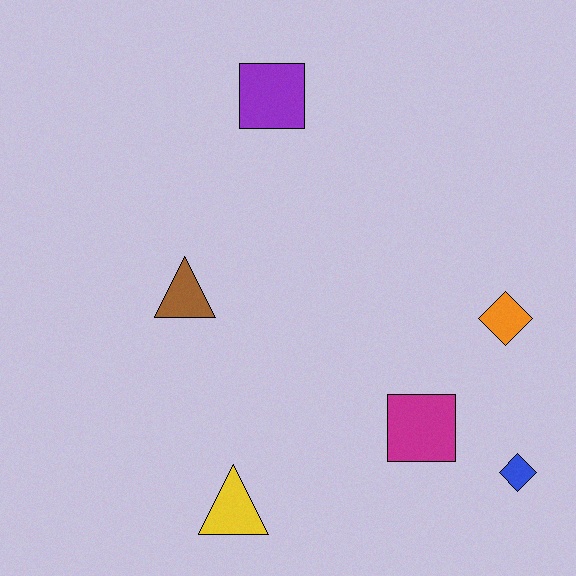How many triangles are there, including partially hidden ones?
There are 2 triangles.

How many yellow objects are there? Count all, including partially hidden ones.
There is 1 yellow object.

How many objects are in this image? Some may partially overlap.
There are 6 objects.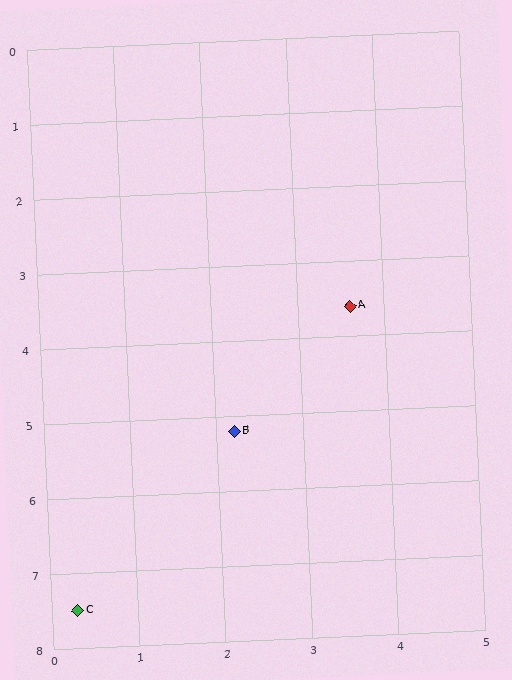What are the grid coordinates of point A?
Point A is at approximately (3.6, 3.6).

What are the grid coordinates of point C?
Point C is at approximately (0.3, 7.5).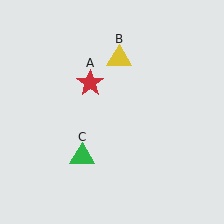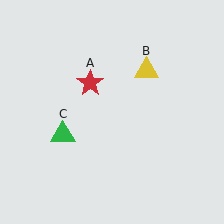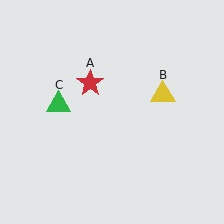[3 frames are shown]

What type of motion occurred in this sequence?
The yellow triangle (object B), green triangle (object C) rotated clockwise around the center of the scene.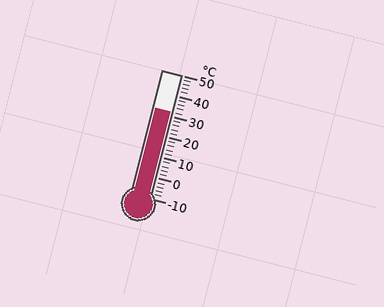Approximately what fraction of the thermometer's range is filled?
The thermometer is filled to approximately 70% of its range.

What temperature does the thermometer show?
The thermometer shows approximately 32°C.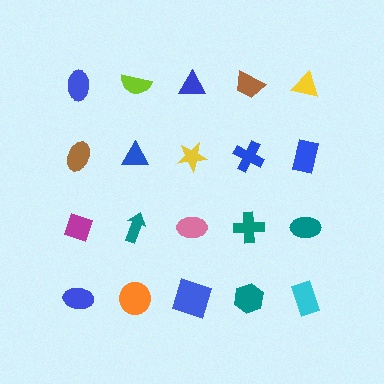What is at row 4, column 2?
An orange circle.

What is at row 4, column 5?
A cyan rectangle.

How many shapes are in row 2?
5 shapes.